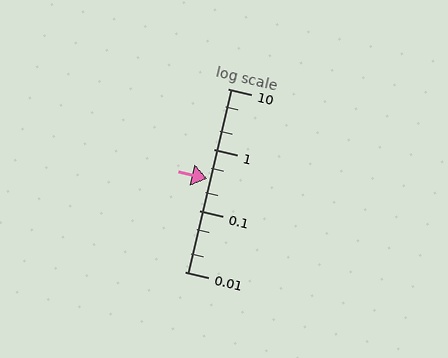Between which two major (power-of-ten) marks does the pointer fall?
The pointer is between 0.1 and 1.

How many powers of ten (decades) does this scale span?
The scale spans 3 decades, from 0.01 to 10.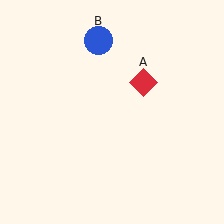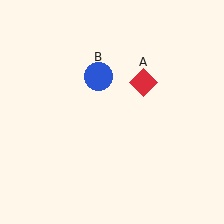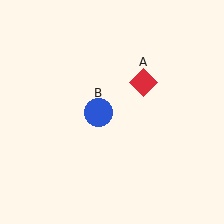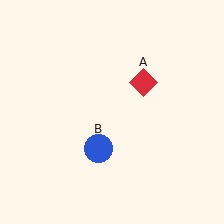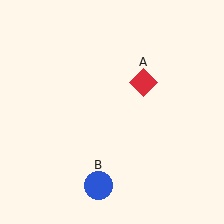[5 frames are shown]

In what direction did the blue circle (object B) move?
The blue circle (object B) moved down.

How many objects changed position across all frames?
1 object changed position: blue circle (object B).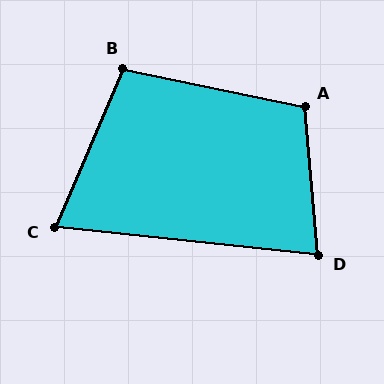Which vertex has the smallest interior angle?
C, at approximately 73 degrees.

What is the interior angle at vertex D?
Approximately 79 degrees (acute).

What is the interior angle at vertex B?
Approximately 101 degrees (obtuse).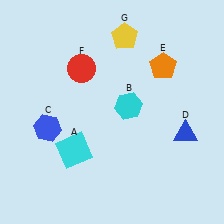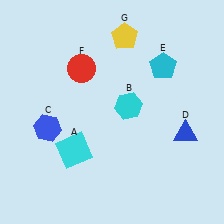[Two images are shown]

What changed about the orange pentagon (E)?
In Image 1, E is orange. In Image 2, it changed to cyan.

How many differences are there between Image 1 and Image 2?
There is 1 difference between the two images.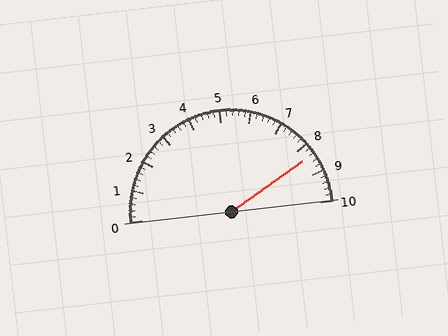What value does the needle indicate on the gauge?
The needle indicates approximately 8.4.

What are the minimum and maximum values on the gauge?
The gauge ranges from 0 to 10.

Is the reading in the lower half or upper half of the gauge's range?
The reading is in the upper half of the range (0 to 10).